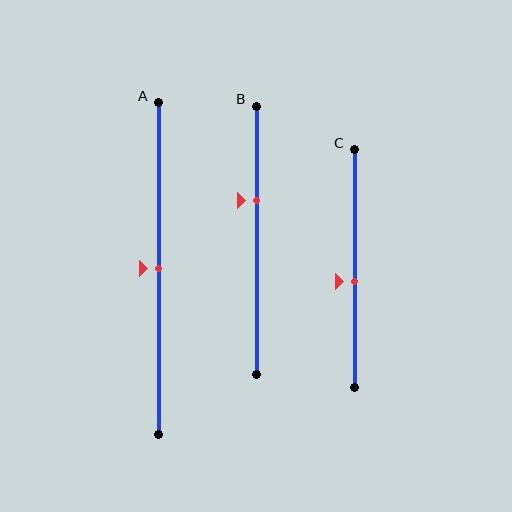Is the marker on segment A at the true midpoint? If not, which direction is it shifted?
Yes, the marker on segment A is at the true midpoint.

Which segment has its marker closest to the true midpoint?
Segment A has its marker closest to the true midpoint.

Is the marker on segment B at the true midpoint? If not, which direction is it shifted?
No, the marker on segment B is shifted upward by about 15% of the segment length.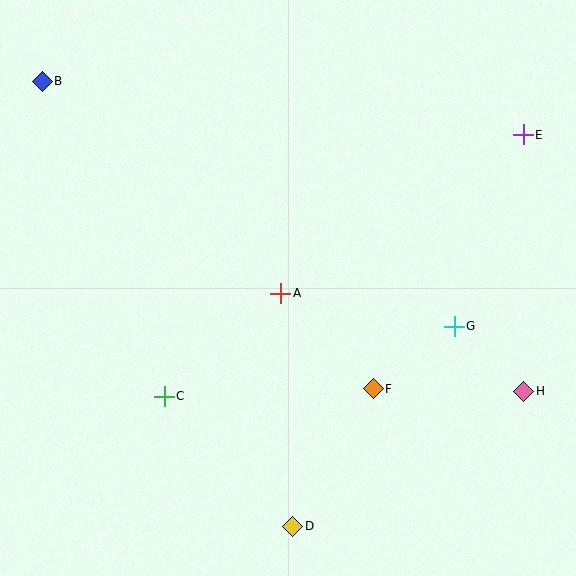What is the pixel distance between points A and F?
The distance between A and F is 133 pixels.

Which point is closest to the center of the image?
Point A at (281, 293) is closest to the center.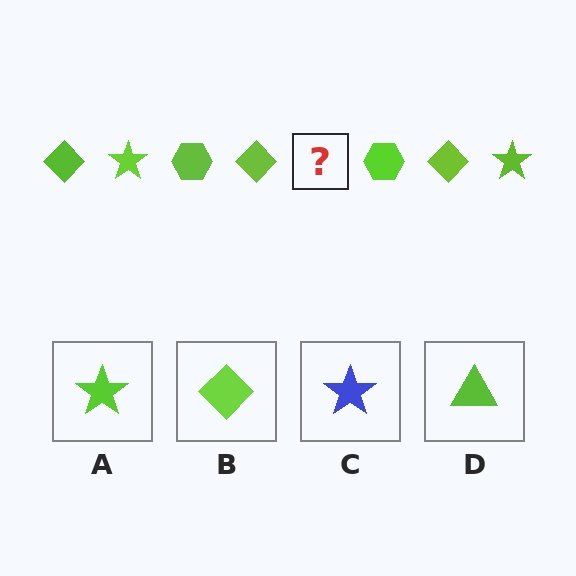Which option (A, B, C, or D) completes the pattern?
A.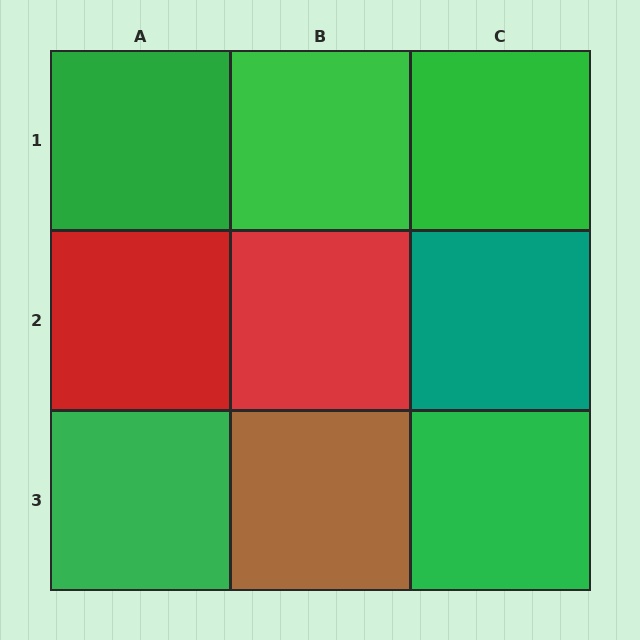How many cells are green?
5 cells are green.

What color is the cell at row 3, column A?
Green.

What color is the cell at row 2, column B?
Red.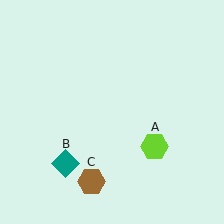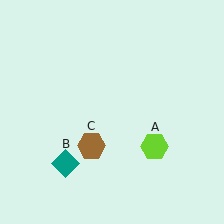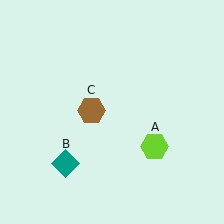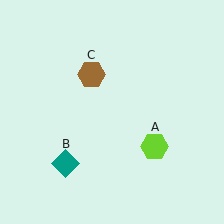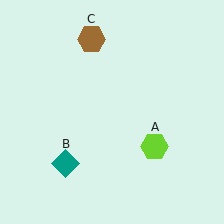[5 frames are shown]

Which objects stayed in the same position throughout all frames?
Lime hexagon (object A) and teal diamond (object B) remained stationary.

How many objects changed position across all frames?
1 object changed position: brown hexagon (object C).